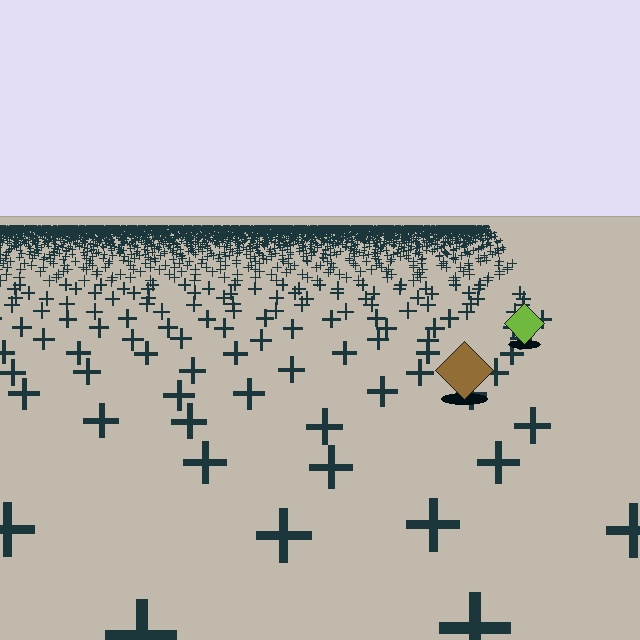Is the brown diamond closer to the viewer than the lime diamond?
Yes. The brown diamond is closer — you can tell from the texture gradient: the ground texture is coarser near it.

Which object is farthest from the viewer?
The lime diamond is farthest from the viewer. It appears smaller and the ground texture around it is denser.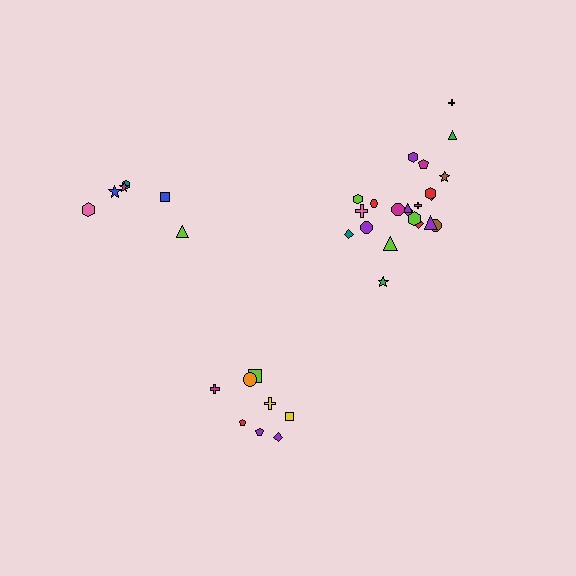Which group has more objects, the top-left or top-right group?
The top-right group.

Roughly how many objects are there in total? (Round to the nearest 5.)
Roughly 35 objects in total.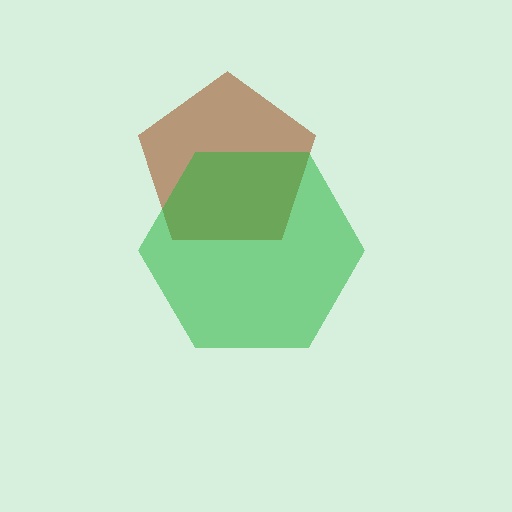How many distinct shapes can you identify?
There are 2 distinct shapes: a brown pentagon, a green hexagon.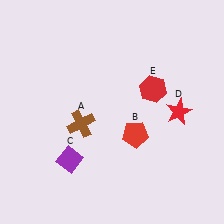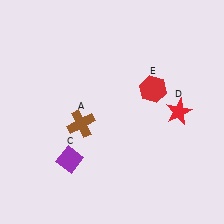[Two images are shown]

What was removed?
The red pentagon (B) was removed in Image 2.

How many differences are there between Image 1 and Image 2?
There is 1 difference between the two images.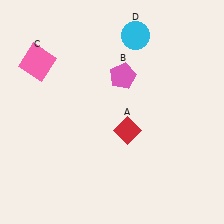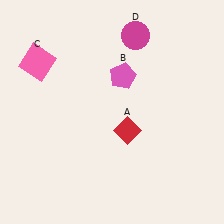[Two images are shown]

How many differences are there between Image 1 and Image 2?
There is 1 difference between the two images.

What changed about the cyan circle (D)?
In Image 1, D is cyan. In Image 2, it changed to magenta.